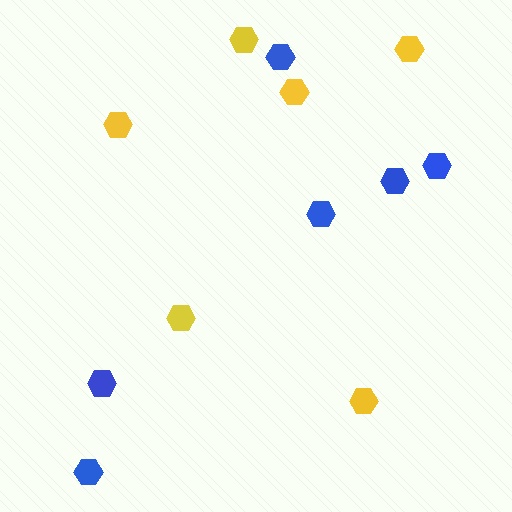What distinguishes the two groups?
There are 2 groups: one group of blue hexagons (6) and one group of yellow hexagons (6).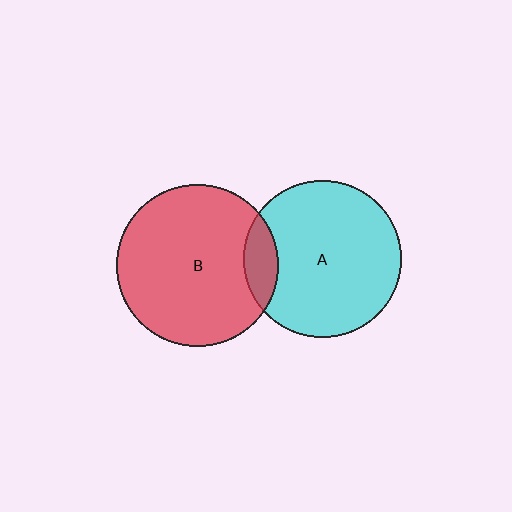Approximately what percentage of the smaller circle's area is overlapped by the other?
Approximately 10%.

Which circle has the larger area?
Circle B (red).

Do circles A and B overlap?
Yes.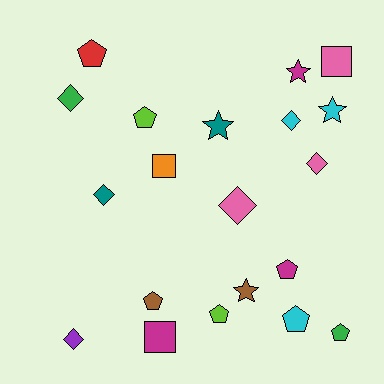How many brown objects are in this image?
There are 2 brown objects.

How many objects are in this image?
There are 20 objects.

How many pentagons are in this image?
There are 7 pentagons.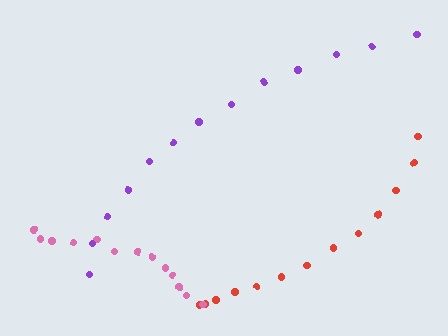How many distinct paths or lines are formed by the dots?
There are 3 distinct paths.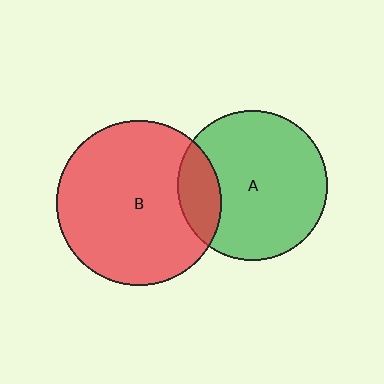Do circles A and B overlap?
Yes.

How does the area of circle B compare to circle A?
Approximately 1.2 times.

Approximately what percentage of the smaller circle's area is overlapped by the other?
Approximately 15%.